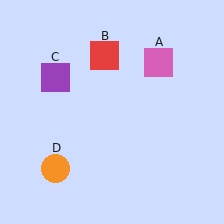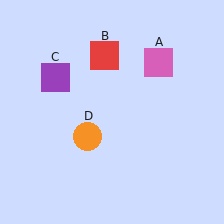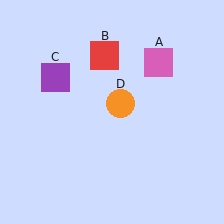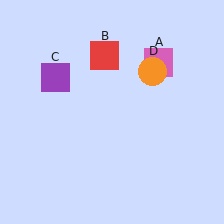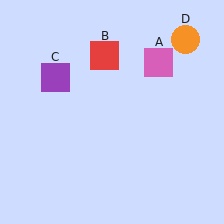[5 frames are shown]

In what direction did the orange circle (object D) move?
The orange circle (object D) moved up and to the right.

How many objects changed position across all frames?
1 object changed position: orange circle (object D).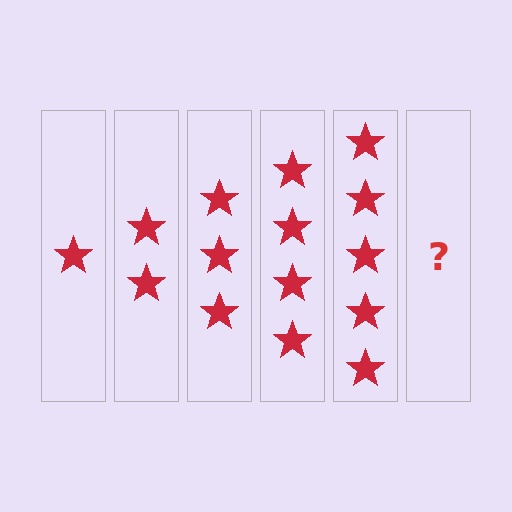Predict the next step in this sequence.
The next step is 6 stars.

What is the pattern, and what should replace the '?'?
The pattern is that each step adds one more star. The '?' should be 6 stars.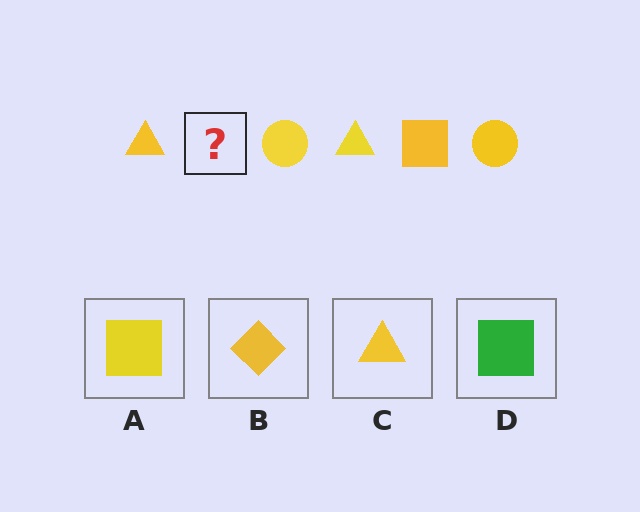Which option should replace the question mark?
Option A.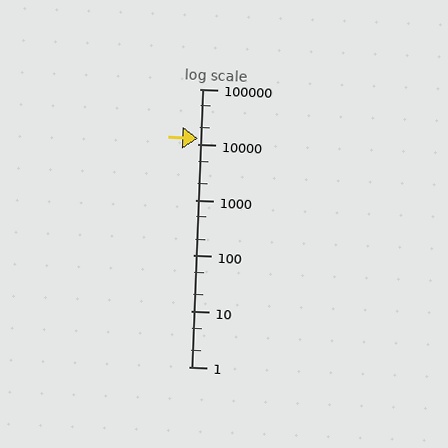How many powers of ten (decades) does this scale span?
The scale spans 5 decades, from 1 to 100000.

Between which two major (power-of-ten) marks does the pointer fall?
The pointer is between 10000 and 100000.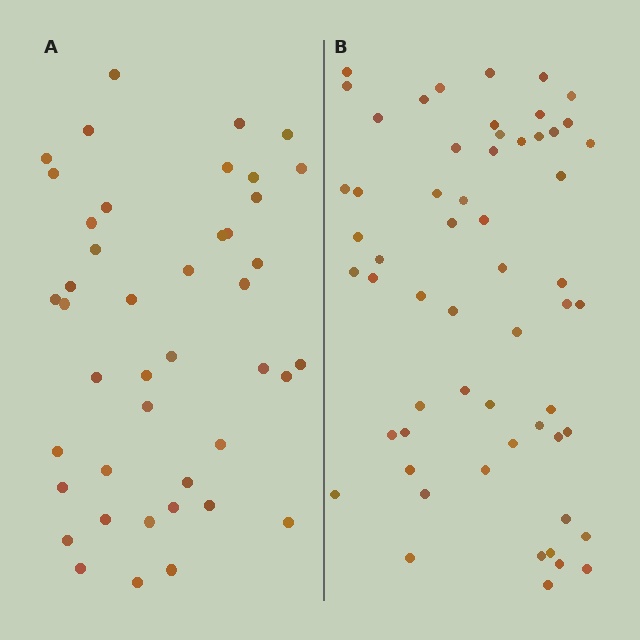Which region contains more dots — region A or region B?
Region B (the right region) has more dots.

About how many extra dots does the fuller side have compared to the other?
Region B has approximately 15 more dots than region A.